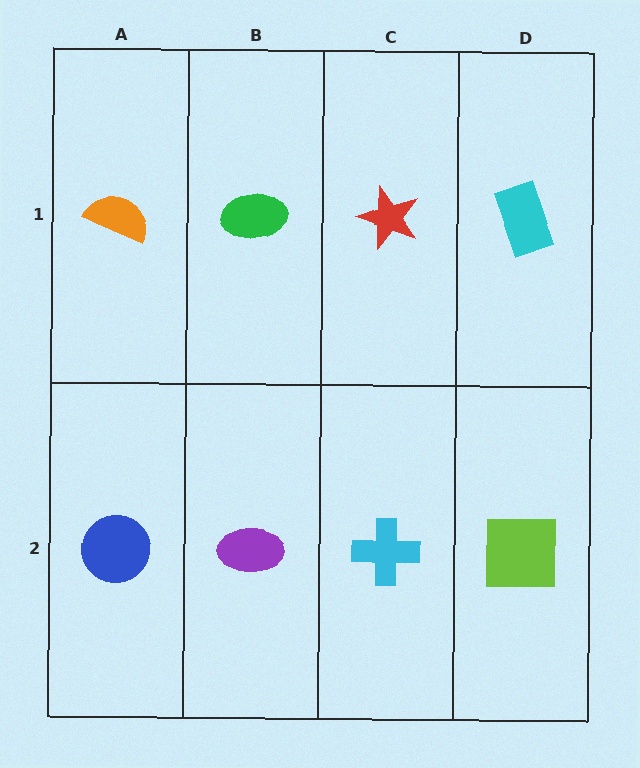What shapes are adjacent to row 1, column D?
A lime square (row 2, column D), a red star (row 1, column C).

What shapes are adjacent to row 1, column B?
A purple ellipse (row 2, column B), an orange semicircle (row 1, column A), a red star (row 1, column C).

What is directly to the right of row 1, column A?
A green ellipse.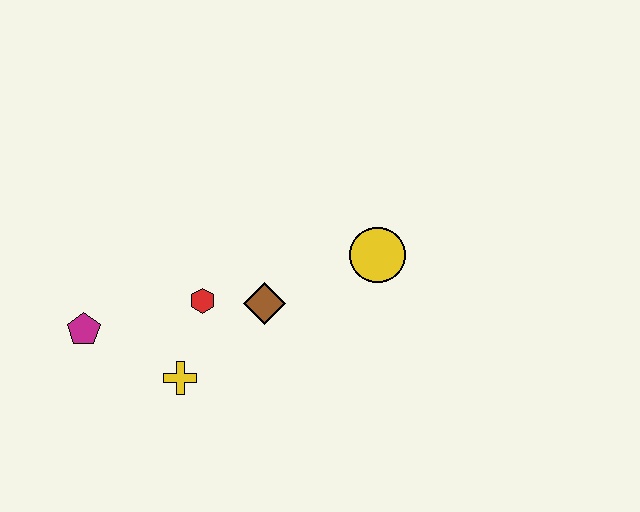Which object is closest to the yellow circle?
The brown diamond is closest to the yellow circle.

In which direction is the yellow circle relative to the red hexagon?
The yellow circle is to the right of the red hexagon.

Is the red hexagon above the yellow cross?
Yes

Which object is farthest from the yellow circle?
The magenta pentagon is farthest from the yellow circle.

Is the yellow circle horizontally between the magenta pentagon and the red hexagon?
No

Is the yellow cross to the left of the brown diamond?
Yes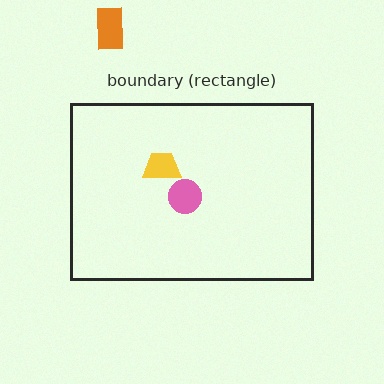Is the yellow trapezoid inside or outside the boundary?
Inside.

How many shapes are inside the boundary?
2 inside, 1 outside.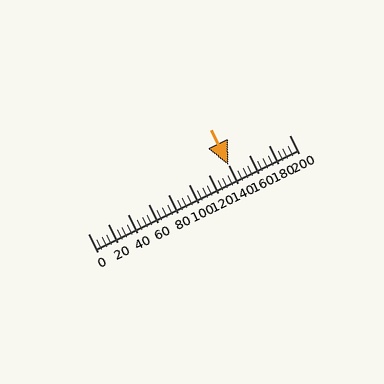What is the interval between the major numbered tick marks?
The major tick marks are spaced 20 units apart.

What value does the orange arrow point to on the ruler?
The orange arrow points to approximately 140.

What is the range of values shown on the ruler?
The ruler shows values from 0 to 200.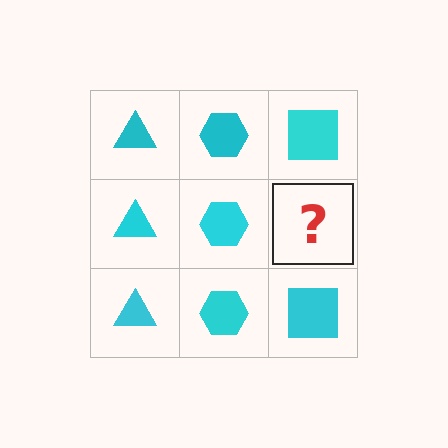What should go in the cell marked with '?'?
The missing cell should contain a cyan square.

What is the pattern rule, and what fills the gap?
The rule is that each column has a consistent shape. The gap should be filled with a cyan square.